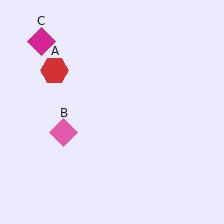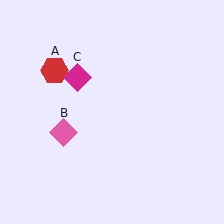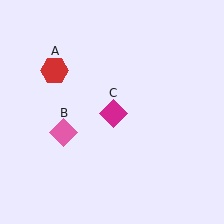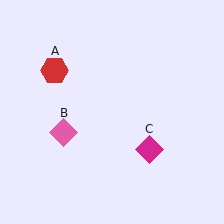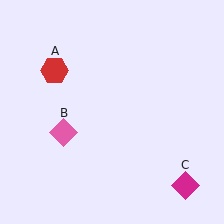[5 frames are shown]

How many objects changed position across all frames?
1 object changed position: magenta diamond (object C).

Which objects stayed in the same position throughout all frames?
Red hexagon (object A) and pink diamond (object B) remained stationary.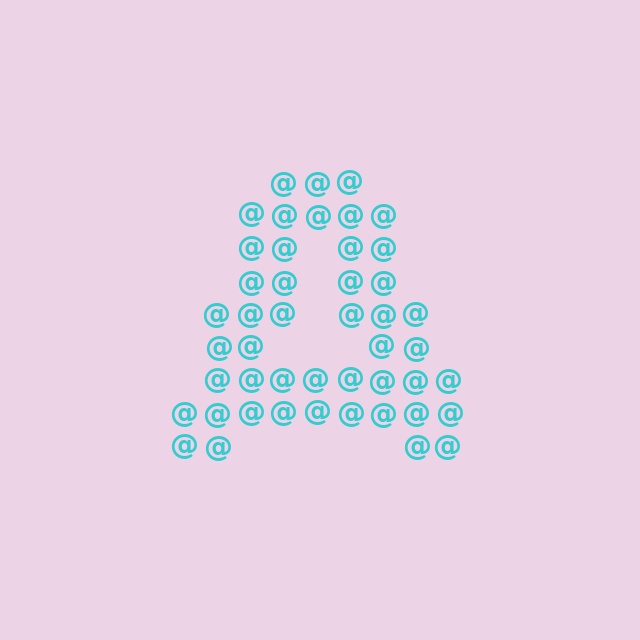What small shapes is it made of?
It is made of small at signs.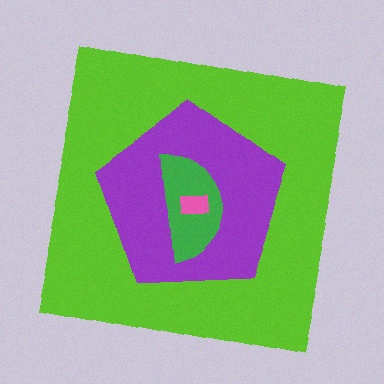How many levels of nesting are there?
4.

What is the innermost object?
The pink rectangle.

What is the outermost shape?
The lime square.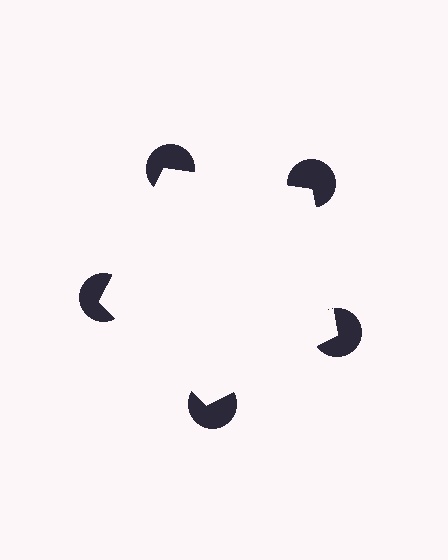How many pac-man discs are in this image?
There are 5 — one at each vertex of the illusory pentagon.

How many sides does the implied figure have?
5 sides.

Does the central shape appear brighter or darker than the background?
It typically appears slightly brighter than the background, even though no actual brightness change is drawn.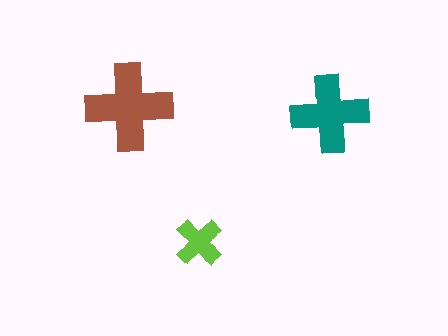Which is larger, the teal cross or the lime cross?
The teal one.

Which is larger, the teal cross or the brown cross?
The brown one.